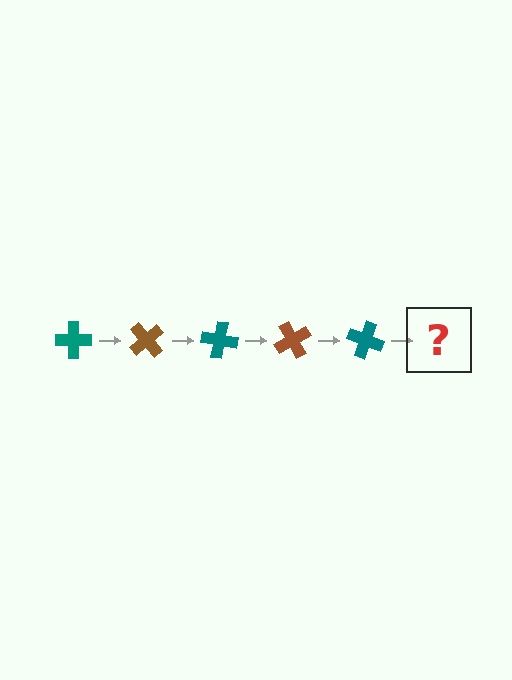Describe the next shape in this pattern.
It should be a brown cross, rotated 250 degrees from the start.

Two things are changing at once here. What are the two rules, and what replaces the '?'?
The two rules are that it rotates 50 degrees each step and the color cycles through teal and brown. The '?' should be a brown cross, rotated 250 degrees from the start.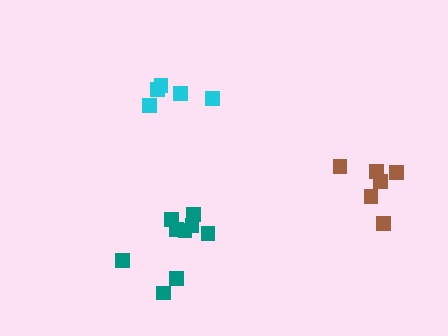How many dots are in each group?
Group 1: 9 dots, Group 2: 6 dots, Group 3: 5 dots (20 total).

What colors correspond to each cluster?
The clusters are colored: teal, brown, cyan.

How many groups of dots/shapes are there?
There are 3 groups.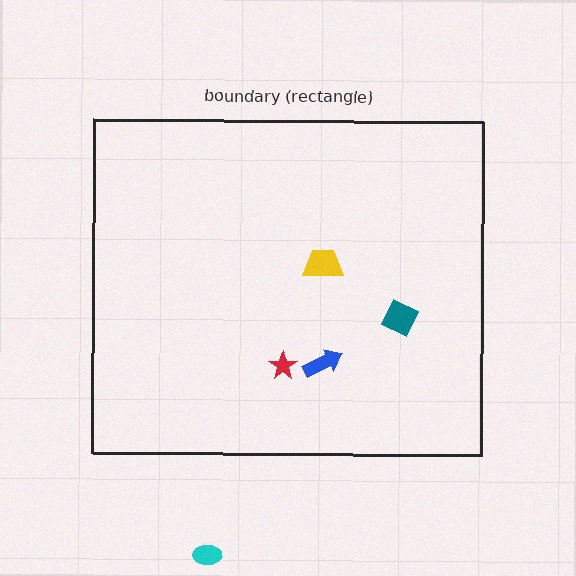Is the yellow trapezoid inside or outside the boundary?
Inside.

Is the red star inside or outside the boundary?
Inside.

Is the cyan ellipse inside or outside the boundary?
Outside.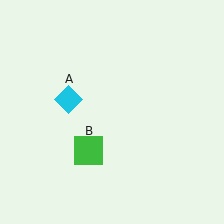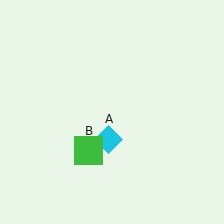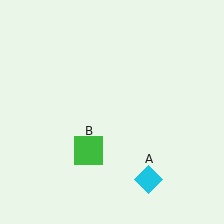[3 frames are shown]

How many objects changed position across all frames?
1 object changed position: cyan diamond (object A).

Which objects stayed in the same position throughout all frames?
Green square (object B) remained stationary.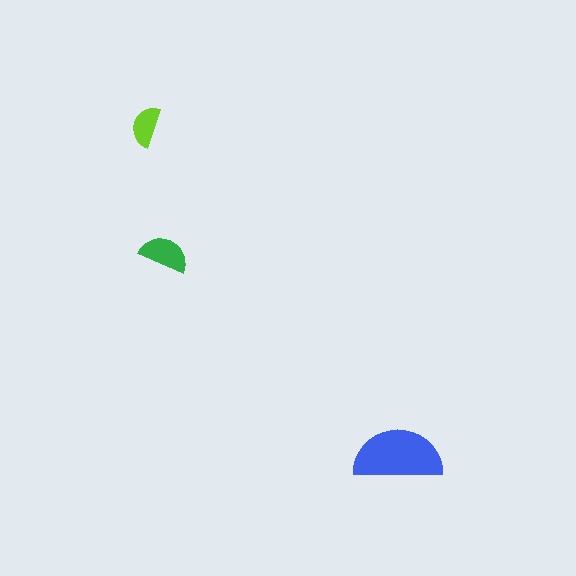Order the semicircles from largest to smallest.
the blue one, the green one, the lime one.